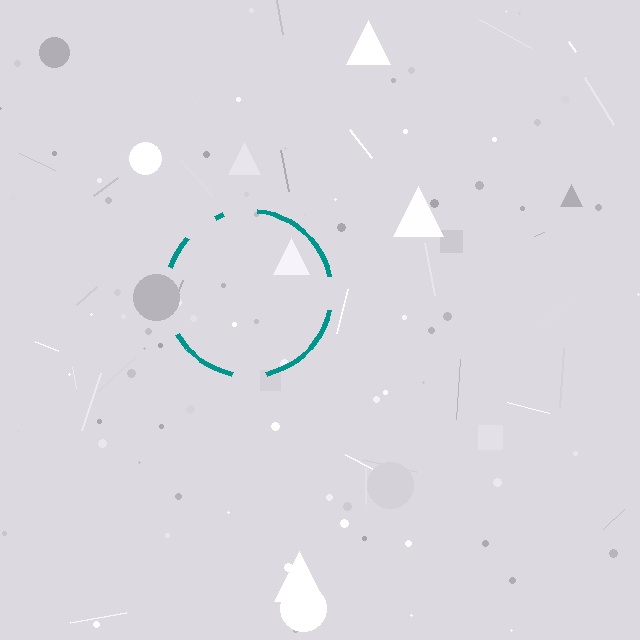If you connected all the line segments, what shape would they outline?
They would outline a circle.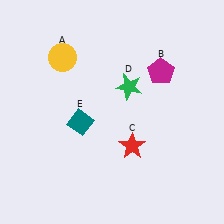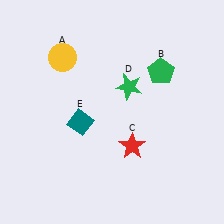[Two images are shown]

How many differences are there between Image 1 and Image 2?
There is 1 difference between the two images.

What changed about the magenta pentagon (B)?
In Image 1, B is magenta. In Image 2, it changed to green.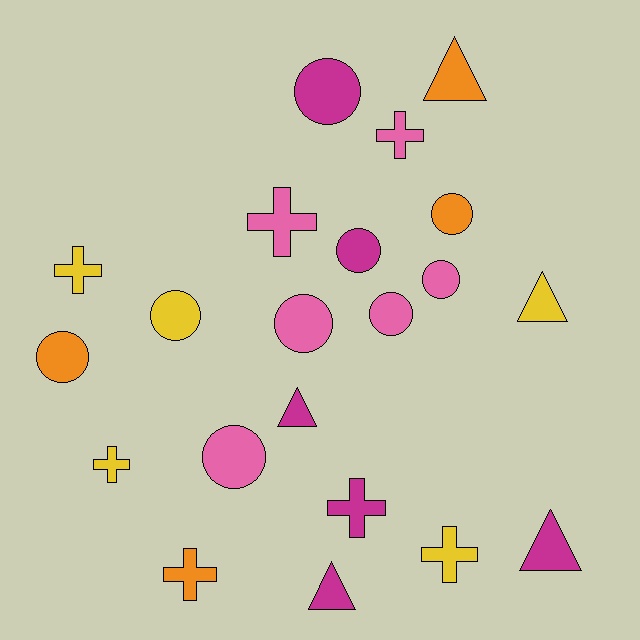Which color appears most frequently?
Magenta, with 6 objects.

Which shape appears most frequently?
Circle, with 9 objects.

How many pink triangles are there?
There are no pink triangles.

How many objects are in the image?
There are 21 objects.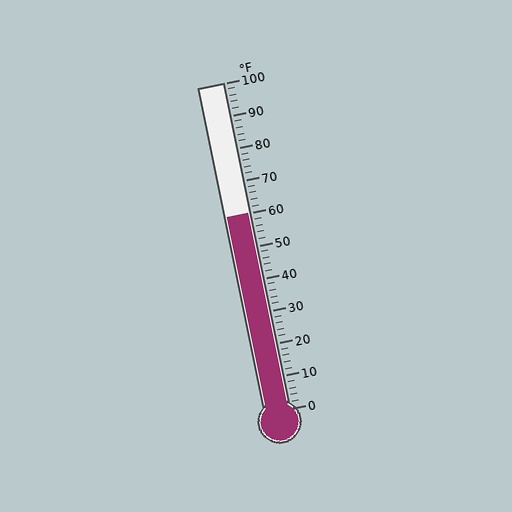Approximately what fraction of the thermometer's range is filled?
The thermometer is filled to approximately 60% of its range.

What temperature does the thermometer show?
The thermometer shows approximately 60°F.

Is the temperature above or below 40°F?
The temperature is above 40°F.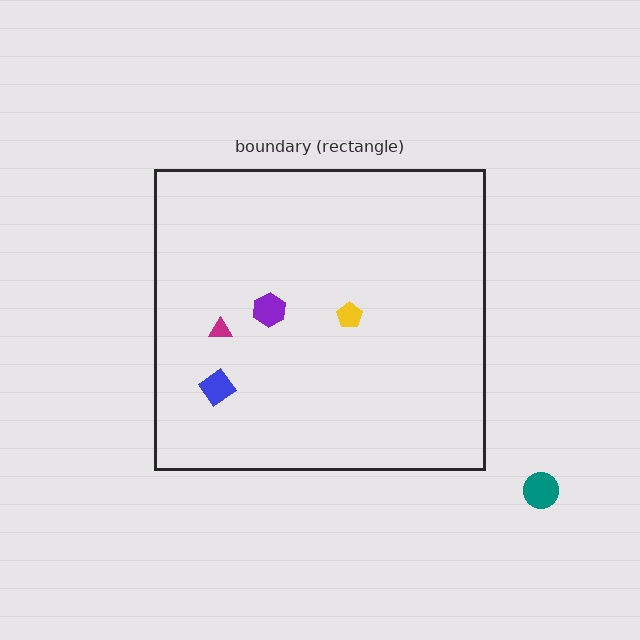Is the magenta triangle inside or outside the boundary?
Inside.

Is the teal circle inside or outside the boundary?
Outside.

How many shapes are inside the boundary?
4 inside, 1 outside.